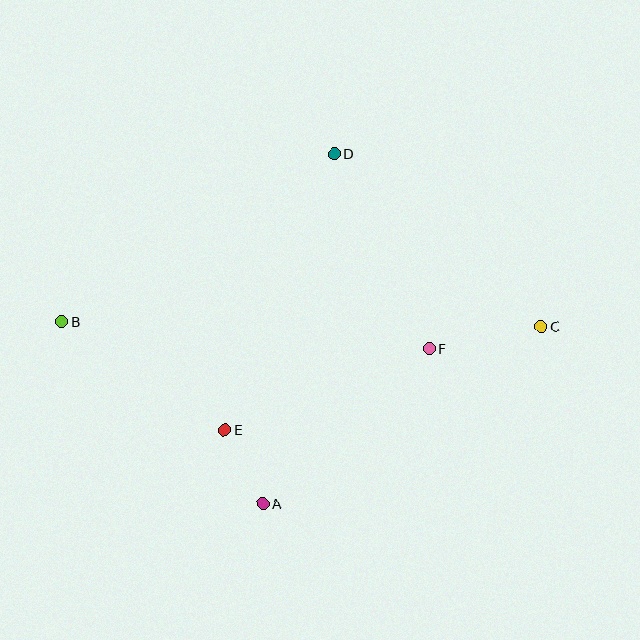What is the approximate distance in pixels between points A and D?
The distance between A and D is approximately 357 pixels.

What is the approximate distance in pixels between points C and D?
The distance between C and D is approximately 270 pixels.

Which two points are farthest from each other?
Points B and C are farthest from each other.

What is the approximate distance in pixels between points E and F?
The distance between E and F is approximately 220 pixels.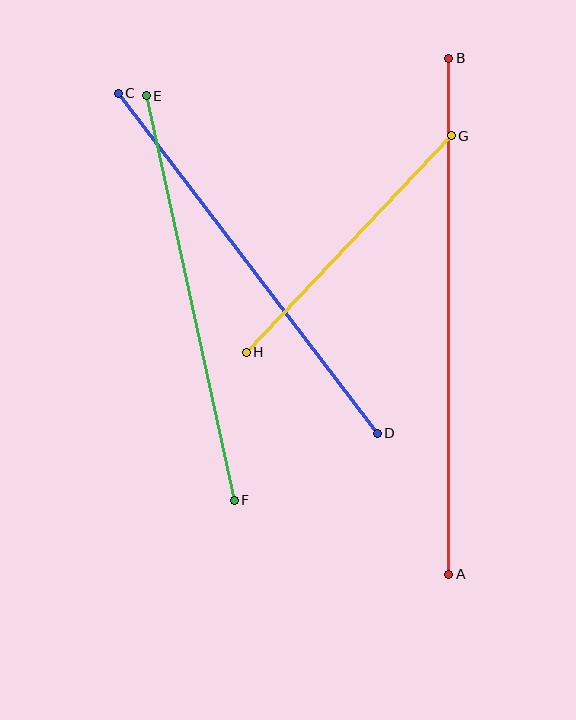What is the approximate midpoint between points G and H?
The midpoint is at approximately (349, 244) pixels.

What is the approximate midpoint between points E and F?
The midpoint is at approximately (190, 298) pixels.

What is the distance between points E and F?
The distance is approximately 414 pixels.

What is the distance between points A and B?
The distance is approximately 516 pixels.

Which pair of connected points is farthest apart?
Points A and B are farthest apart.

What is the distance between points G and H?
The distance is approximately 298 pixels.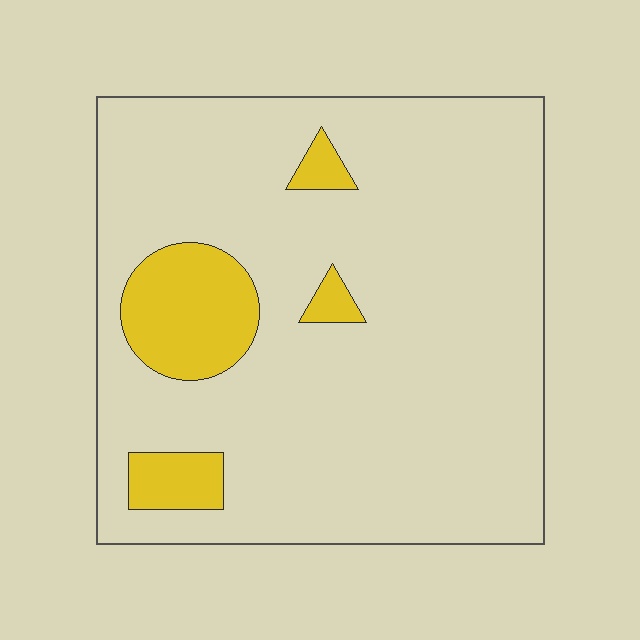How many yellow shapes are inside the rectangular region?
4.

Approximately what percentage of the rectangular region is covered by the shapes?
Approximately 15%.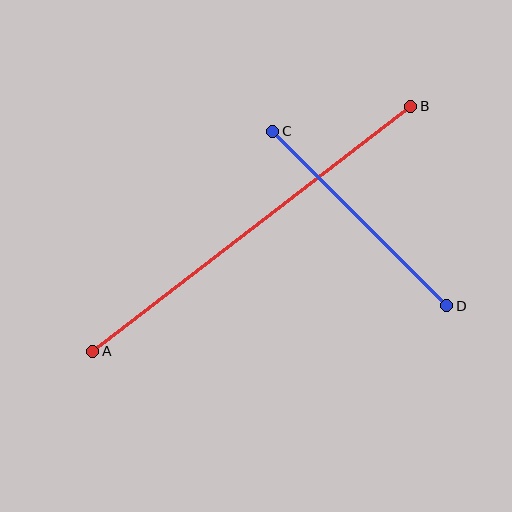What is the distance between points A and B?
The distance is approximately 402 pixels.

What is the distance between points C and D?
The distance is approximately 246 pixels.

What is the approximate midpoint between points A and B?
The midpoint is at approximately (252, 229) pixels.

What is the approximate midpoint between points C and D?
The midpoint is at approximately (360, 218) pixels.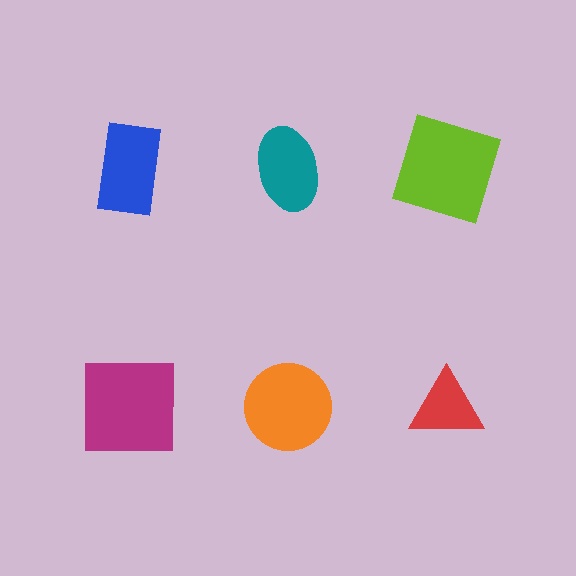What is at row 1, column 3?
A lime square.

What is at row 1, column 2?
A teal ellipse.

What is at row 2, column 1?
A magenta square.